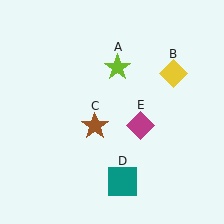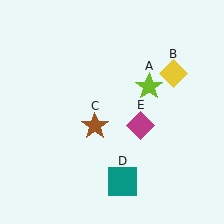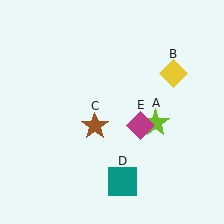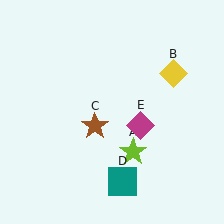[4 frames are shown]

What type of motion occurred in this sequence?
The lime star (object A) rotated clockwise around the center of the scene.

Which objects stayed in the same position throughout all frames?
Yellow diamond (object B) and brown star (object C) and teal square (object D) and magenta diamond (object E) remained stationary.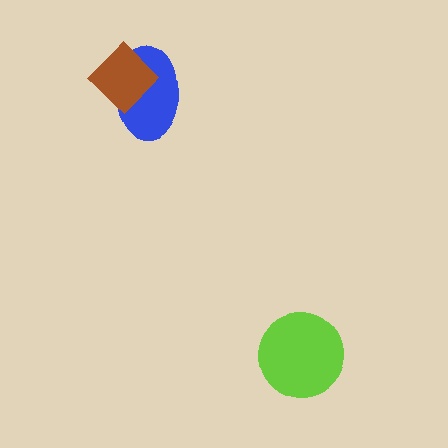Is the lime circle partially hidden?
No, no other shape covers it.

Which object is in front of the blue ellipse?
The brown diamond is in front of the blue ellipse.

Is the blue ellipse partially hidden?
Yes, it is partially covered by another shape.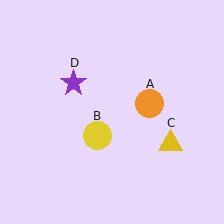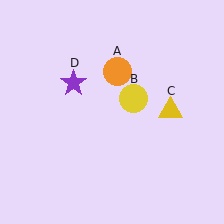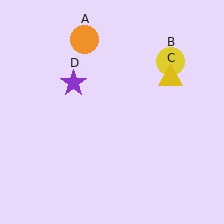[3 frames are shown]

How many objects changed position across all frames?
3 objects changed position: orange circle (object A), yellow circle (object B), yellow triangle (object C).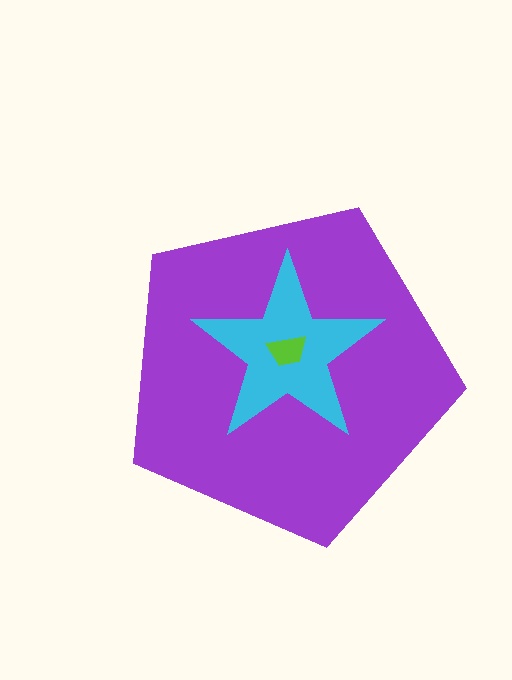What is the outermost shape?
The purple pentagon.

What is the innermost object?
The lime trapezoid.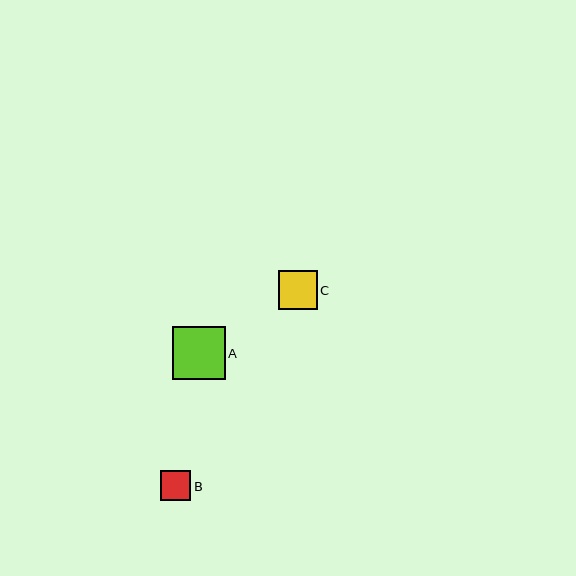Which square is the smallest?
Square B is the smallest with a size of approximately 30 pixels.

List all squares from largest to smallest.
From largest to smallest: A, C, B.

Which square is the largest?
Square A is the largest with a size of approximately 53 pixels.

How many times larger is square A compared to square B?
Square A is approximately 1.8 times the size of square B.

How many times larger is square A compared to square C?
Square A is approximately 1.4 times the size of square C.